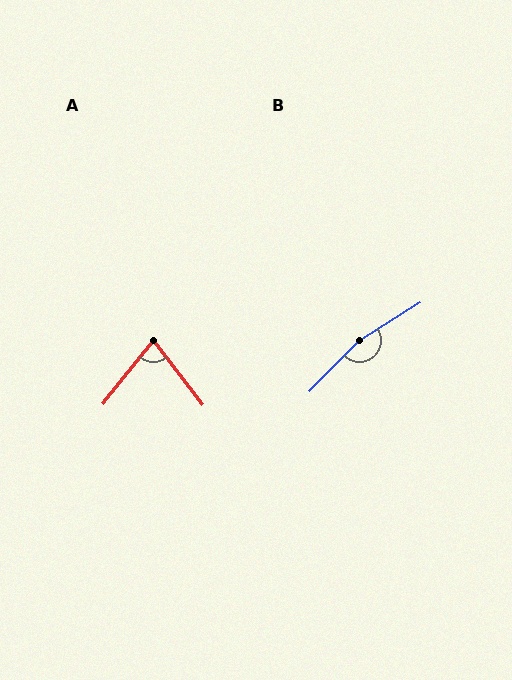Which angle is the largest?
B, at approximately 167 degrees.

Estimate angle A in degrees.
Approximately 76 degrees.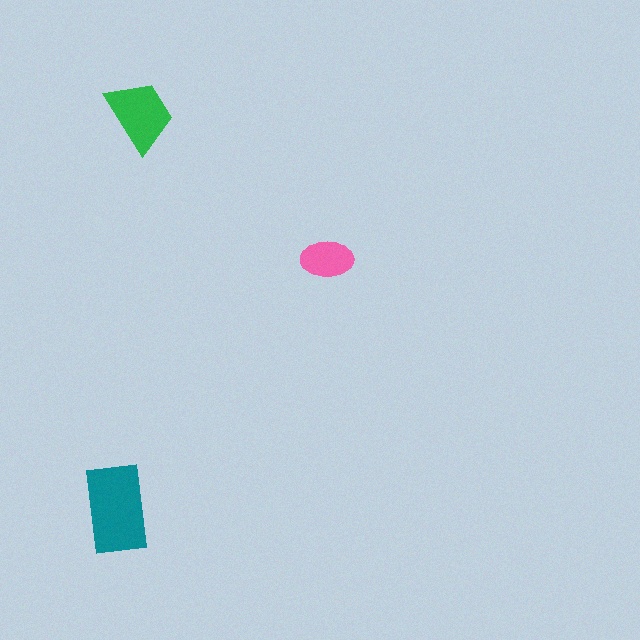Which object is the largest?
The teal rectangle.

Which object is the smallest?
The pink ellipse.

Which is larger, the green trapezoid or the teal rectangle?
The teal rectangle.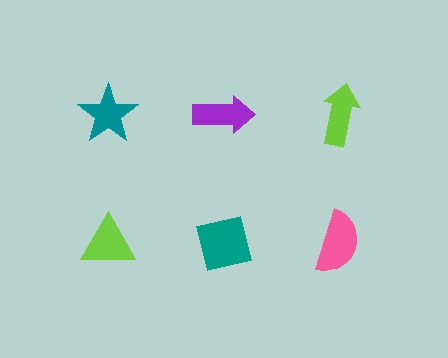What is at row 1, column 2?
A purple arrow.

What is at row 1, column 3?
A lime arrow.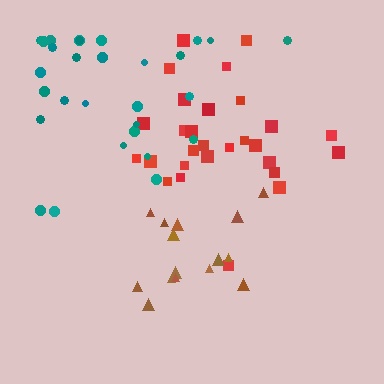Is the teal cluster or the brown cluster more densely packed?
Teal.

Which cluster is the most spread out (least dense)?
Brown.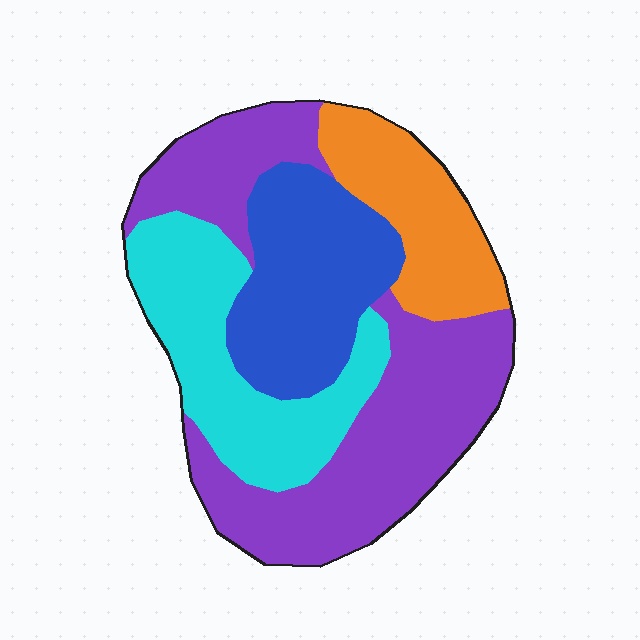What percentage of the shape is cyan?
Cyan covers 23% of the shape.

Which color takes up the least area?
Orange, at roughly 15%.